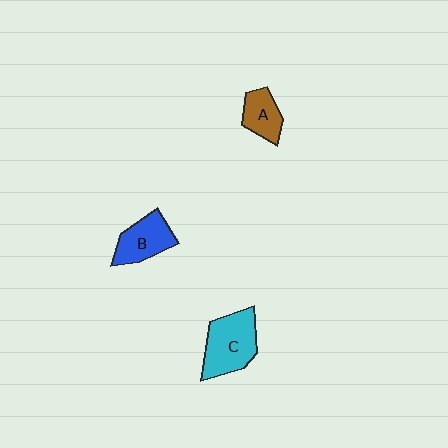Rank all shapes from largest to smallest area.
From largest to smallest: C (cyan), B (blue), A (brown).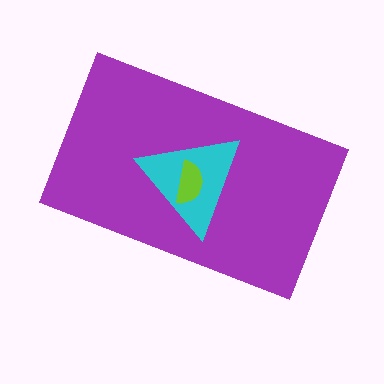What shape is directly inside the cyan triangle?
The lime semicircle.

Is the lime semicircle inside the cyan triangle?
Yes.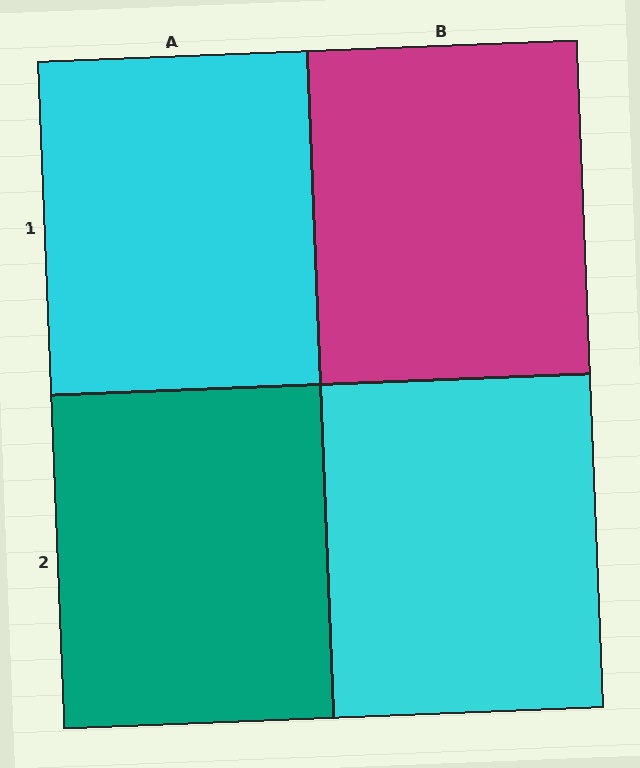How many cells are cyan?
2 cells are cyan.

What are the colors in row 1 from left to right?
Cyan, magenta.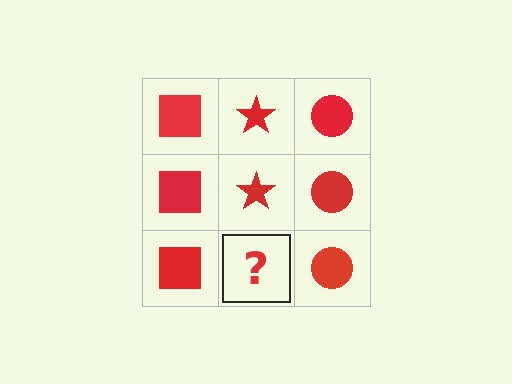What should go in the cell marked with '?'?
The missing cell should contain a red star.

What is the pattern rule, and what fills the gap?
The rule is that each column has a consistent shape. The gap should be filled with a red star.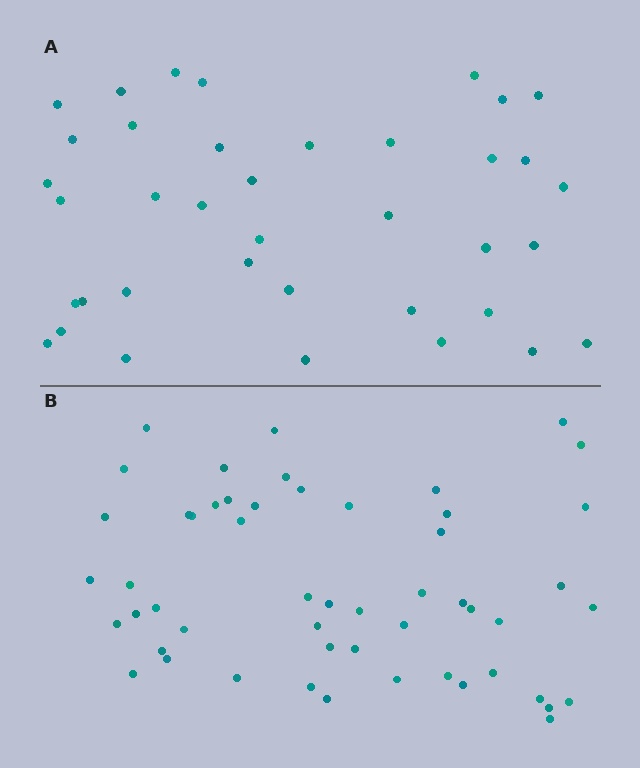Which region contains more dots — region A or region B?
Region B (the bottom region) has more dots.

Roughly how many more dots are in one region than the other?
Region B has approximately 15 more dots than region A.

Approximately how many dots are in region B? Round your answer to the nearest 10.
About 50 dots. (The exact count is 53, which rounds to 50.)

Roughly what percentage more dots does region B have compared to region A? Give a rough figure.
About 40% more.